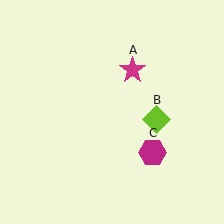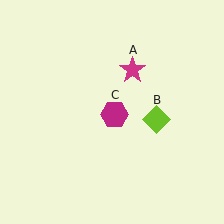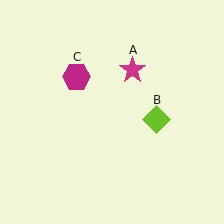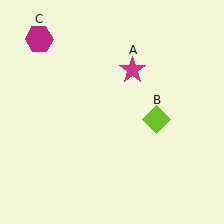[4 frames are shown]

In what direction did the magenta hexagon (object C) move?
The magenta hexagon (object C) moved up and to the left.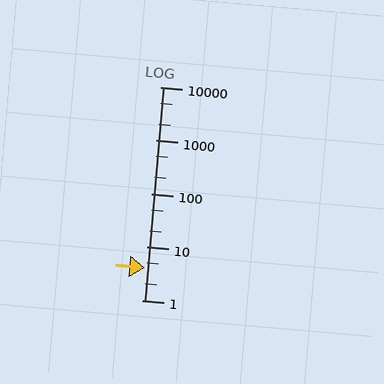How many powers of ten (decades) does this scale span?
The scale spans 4 decades, from 1 to 10000.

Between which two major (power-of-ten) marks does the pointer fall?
The pointer is between 1 and 10.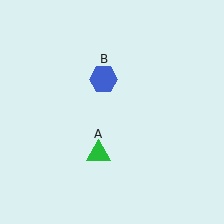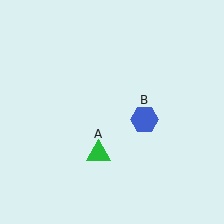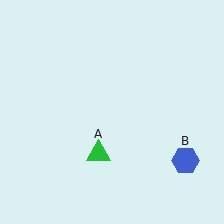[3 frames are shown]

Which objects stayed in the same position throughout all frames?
Green triangle (object A) remained stationary.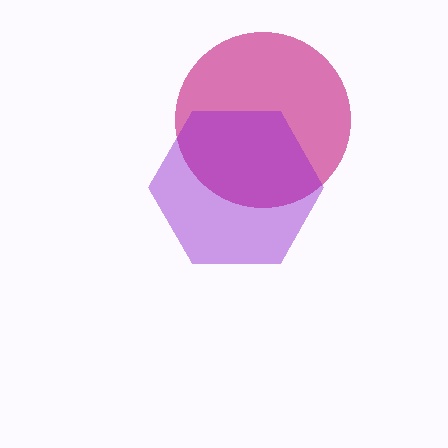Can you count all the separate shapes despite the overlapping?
Yes, there are 2 separate shapes.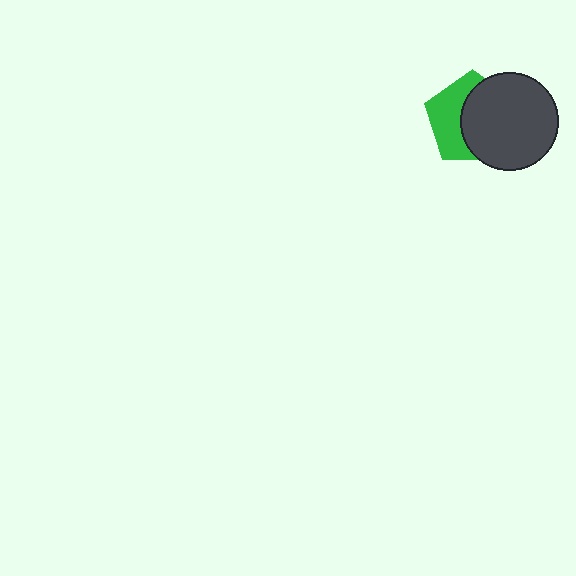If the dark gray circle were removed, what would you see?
You would see the complete green pentagon.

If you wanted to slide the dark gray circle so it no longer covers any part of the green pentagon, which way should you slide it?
Slide it right — that is the most direct way to separate the two shapes.